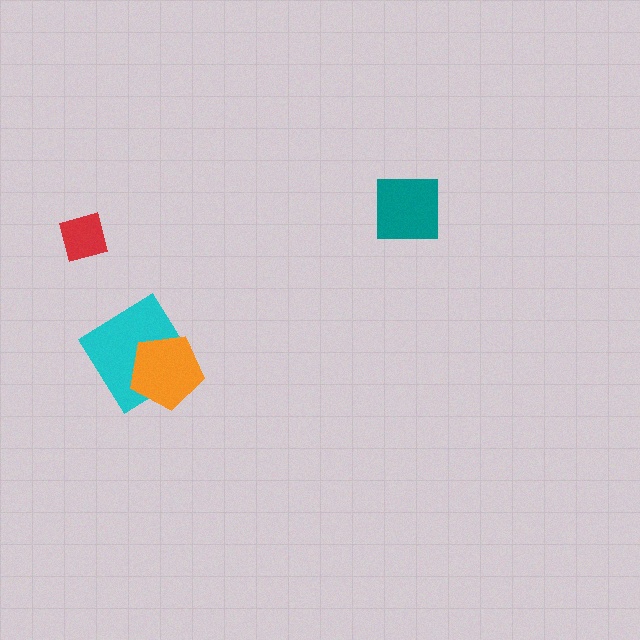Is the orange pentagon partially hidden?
No, no other shape covers it.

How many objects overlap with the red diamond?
0 objects overlap with the red diamond.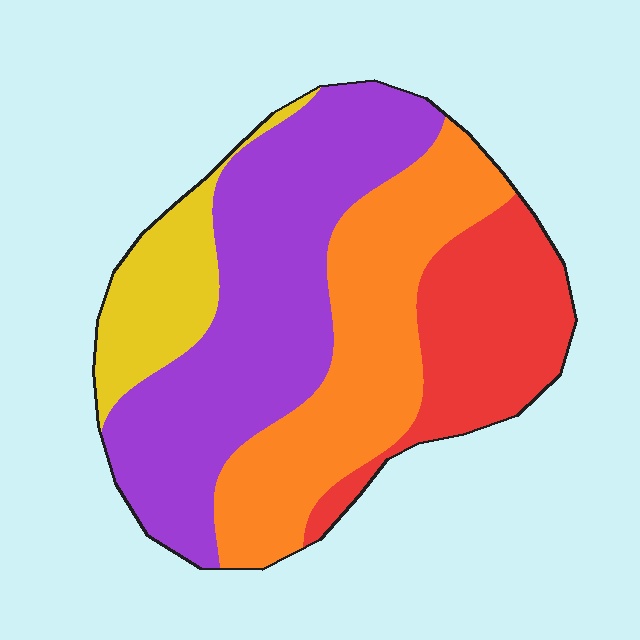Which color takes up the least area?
Yellow, at roughly 10%.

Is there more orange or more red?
Orange.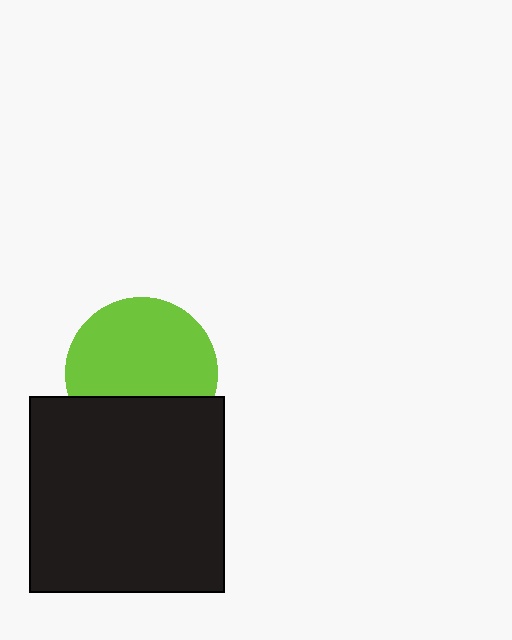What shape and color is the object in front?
The object in front is a black square.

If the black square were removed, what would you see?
You would see the complete lime circle.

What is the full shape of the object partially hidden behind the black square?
The partially hidden object is a lime circle.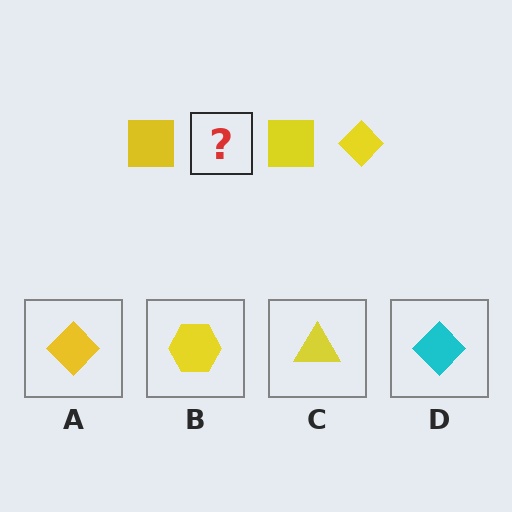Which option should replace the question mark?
Option A.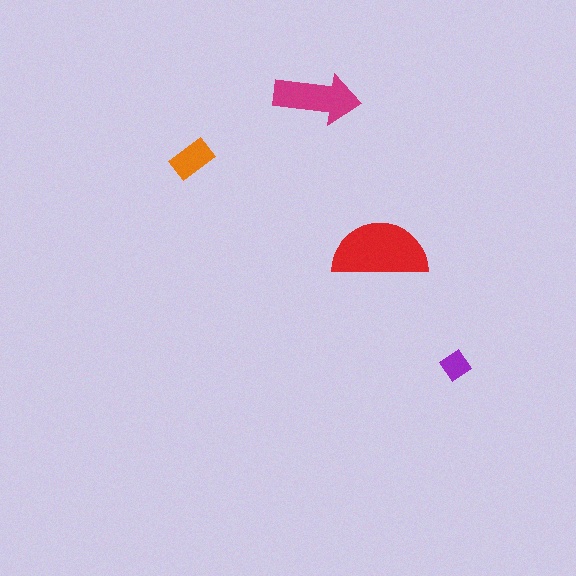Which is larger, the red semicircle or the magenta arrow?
The red semicircle.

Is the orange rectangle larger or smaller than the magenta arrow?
Smaller.